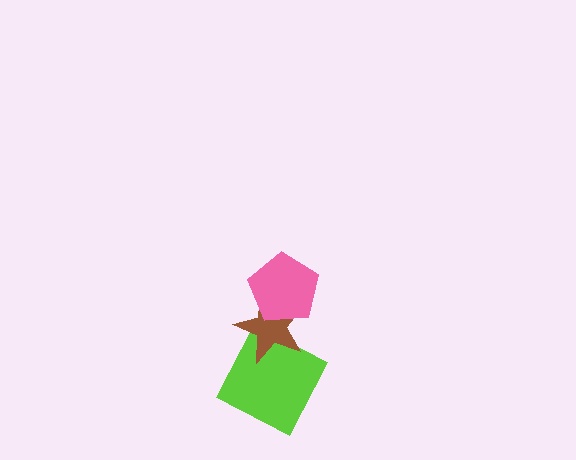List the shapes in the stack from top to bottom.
From top to bottom: the pink pentagon, the brown star, the lime square.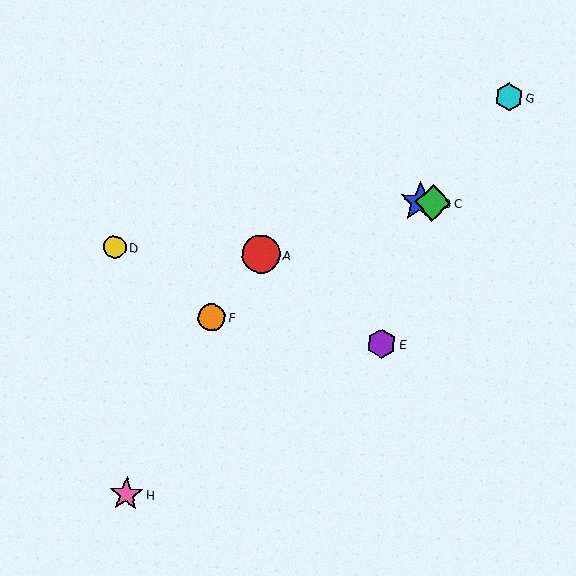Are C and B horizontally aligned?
Yes, both are at y≈203.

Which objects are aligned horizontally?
Objects B, C are aligned horizontally.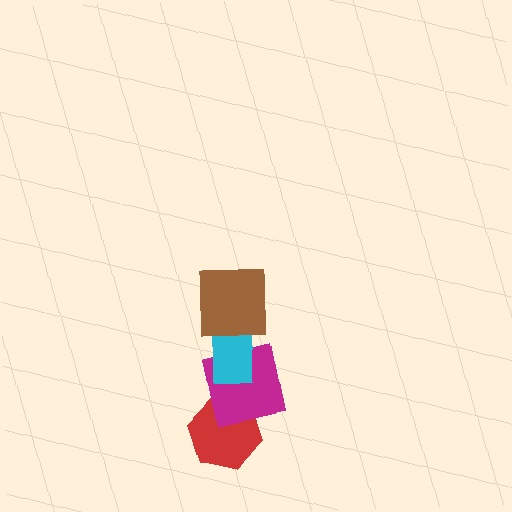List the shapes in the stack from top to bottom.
From top to bottom: the brown square, the cyan rectangle, the magenta square, the red hexagon.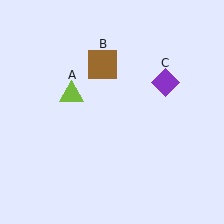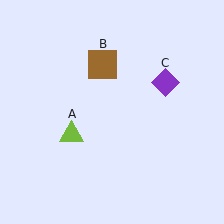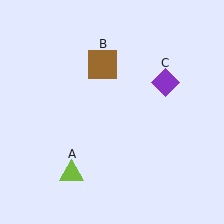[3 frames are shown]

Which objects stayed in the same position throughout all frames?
Brown square (object B) and purple diamond (object C) remained stationary.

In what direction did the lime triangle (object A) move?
The lime triangle (object A) moved down.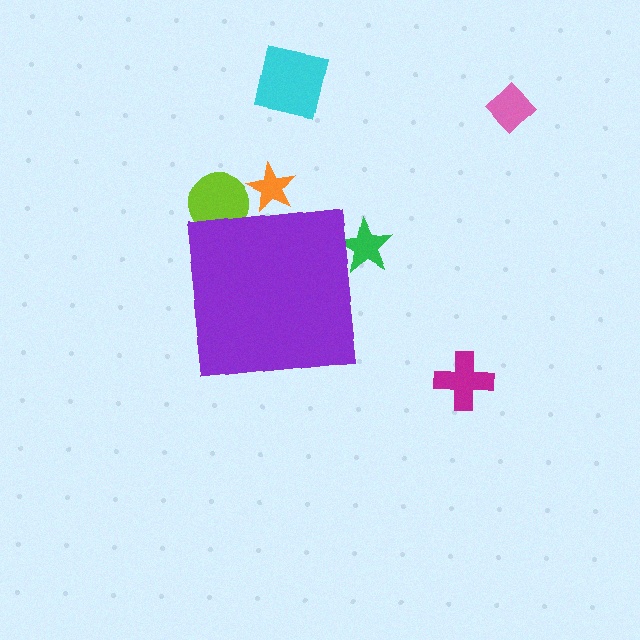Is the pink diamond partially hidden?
No, the pink diamond is fully visible.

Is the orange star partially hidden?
Yes, the orange star is partially hidden behind the purple square.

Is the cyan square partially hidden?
No, the cyan square is fully visible.